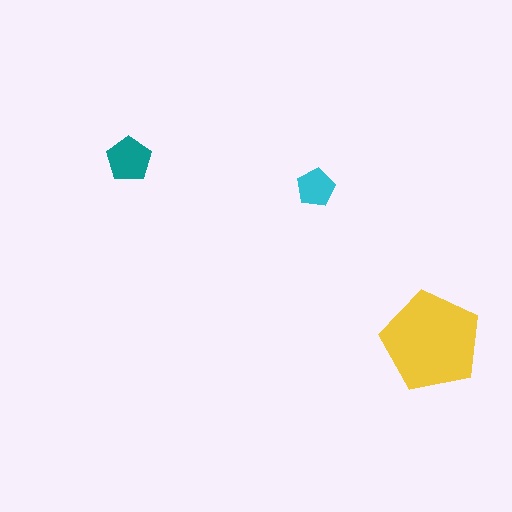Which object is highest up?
The teal pentagon is topmost.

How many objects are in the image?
There are 3 objects in the image.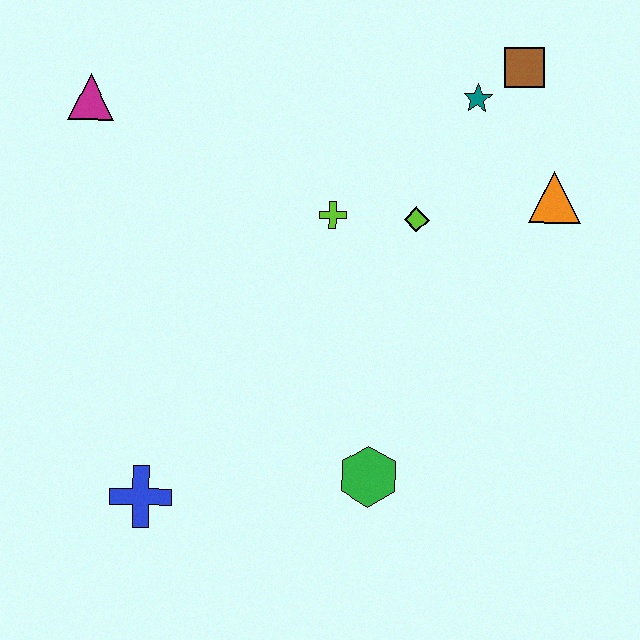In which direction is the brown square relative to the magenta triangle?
The brown square is to the right of the magenta triangle.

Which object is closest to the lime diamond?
The lime cross is closest to the lime diamond.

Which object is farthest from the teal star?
The blue cross is farthest from the teal star.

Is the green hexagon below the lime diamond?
Yes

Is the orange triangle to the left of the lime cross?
No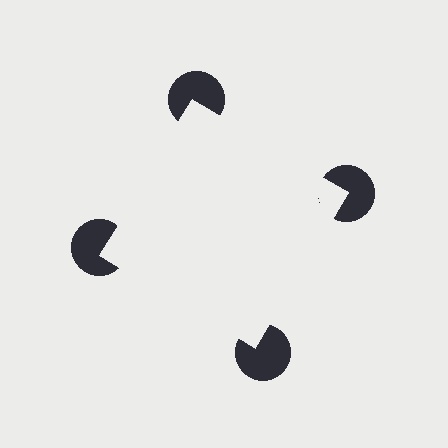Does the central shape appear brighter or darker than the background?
It typically appears slightly brighter than the background, even though no actual brightness change is drawn.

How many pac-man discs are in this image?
There are 4 — one at each vertex of the illusory square.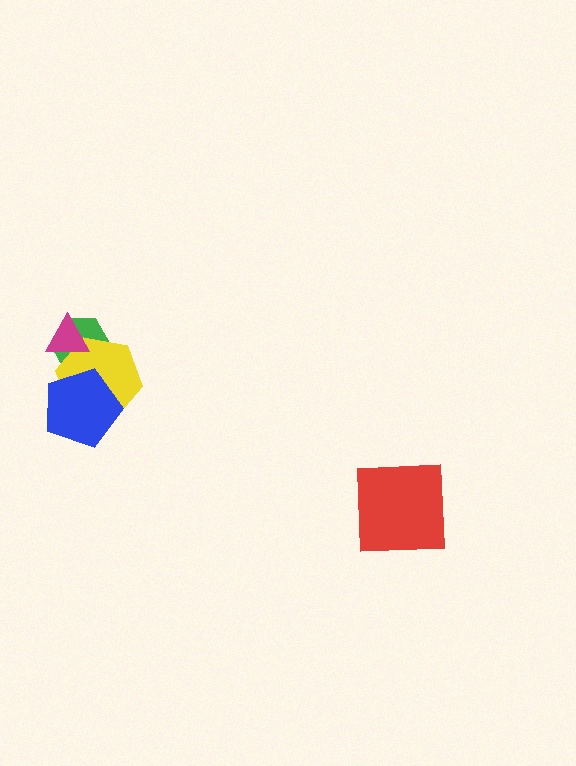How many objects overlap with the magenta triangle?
2 objects overlap with the magenta triangle.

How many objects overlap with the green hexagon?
3 objects overlap with the green hexagon.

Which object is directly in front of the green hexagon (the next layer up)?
The yellow hexagon is directly in front of the green hexagon.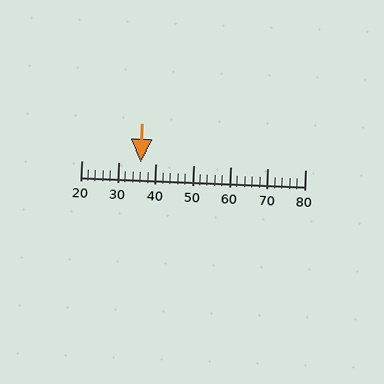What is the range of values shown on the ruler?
The ruler shows values from 20 to 80.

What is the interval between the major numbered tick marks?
The major tick marks are spaced 10 units apart.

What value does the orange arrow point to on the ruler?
The orange arrow points to approximately 36.